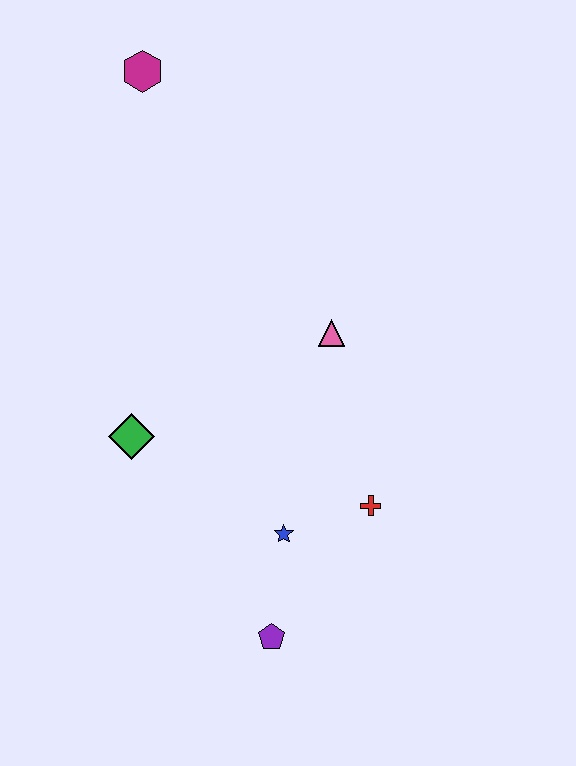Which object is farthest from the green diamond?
The magenta hexagon is farthest from the green diamond.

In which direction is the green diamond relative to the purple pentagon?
The green diamond is above the purple pentagon.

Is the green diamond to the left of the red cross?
Yes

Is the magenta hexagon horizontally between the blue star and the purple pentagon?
No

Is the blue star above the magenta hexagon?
No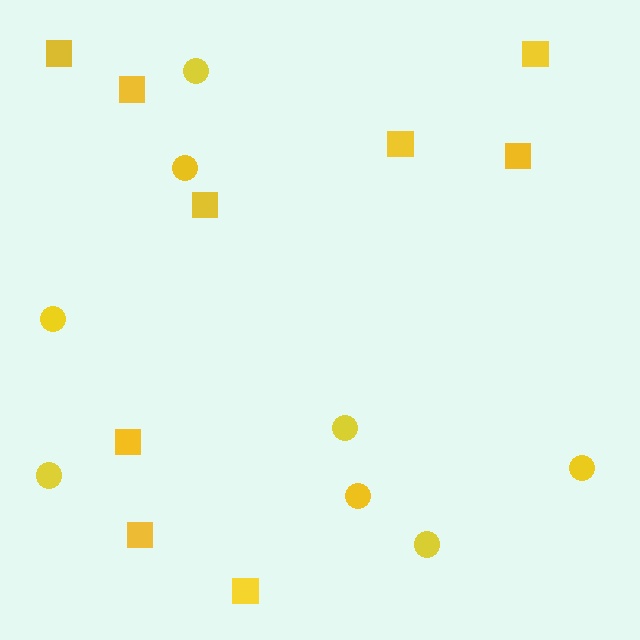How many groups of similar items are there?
There are 2 groups: one group of squares (9) and one group of circles (8).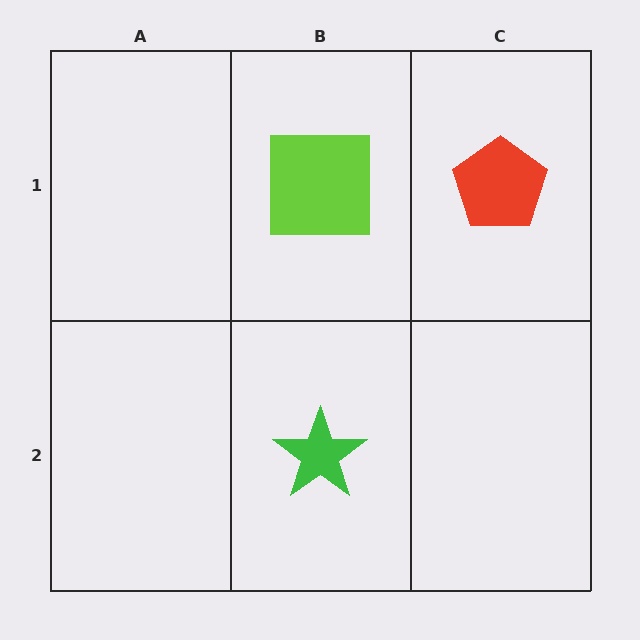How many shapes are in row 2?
1 shape.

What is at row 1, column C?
A red pentagon.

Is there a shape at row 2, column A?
No, that cell is empty.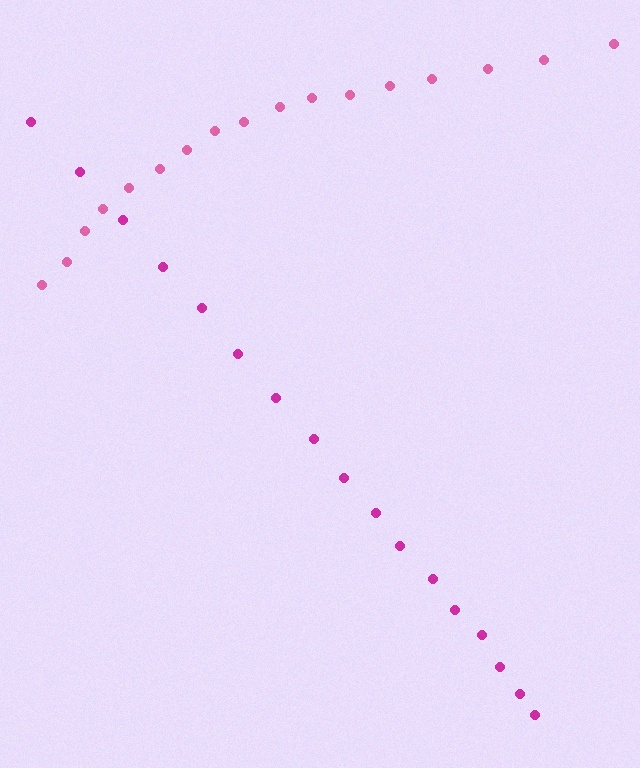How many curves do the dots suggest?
There are 2 distinct paths.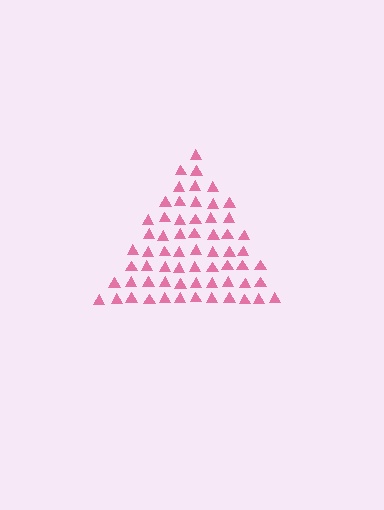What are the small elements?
The small elements are triangles.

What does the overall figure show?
The overall figure shows a triangle.